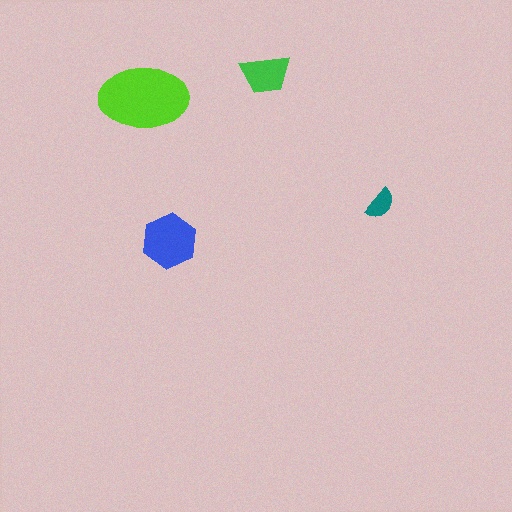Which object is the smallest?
The teal semicircle.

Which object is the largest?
The lime ellipse.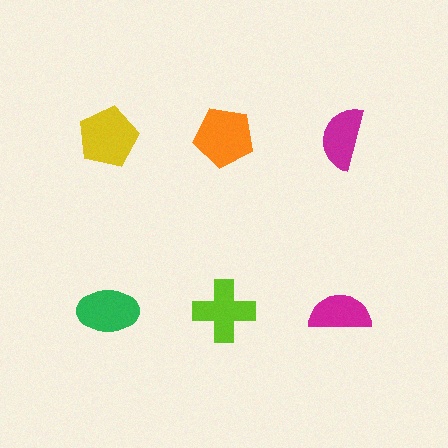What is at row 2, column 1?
A green ellipse.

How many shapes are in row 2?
3 shapes.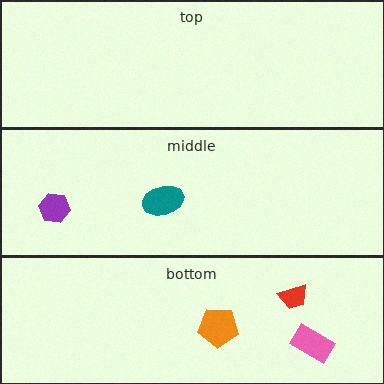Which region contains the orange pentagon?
The bottom region.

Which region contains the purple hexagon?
The middle region.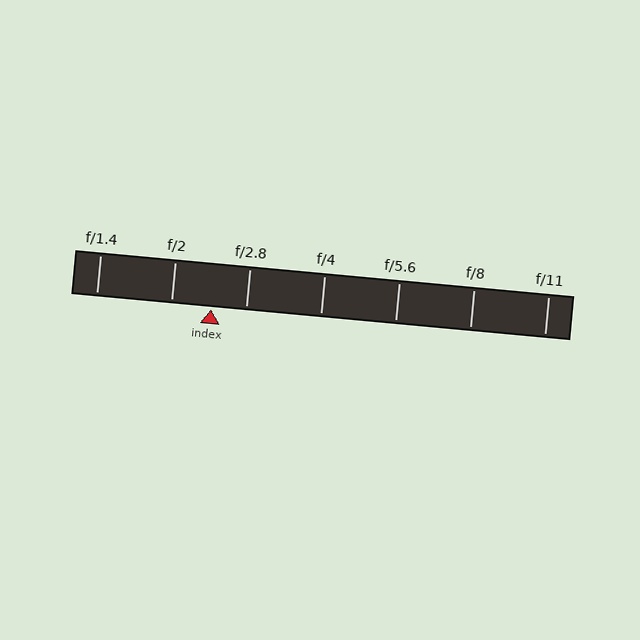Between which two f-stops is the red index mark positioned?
The index mark is between f/2 and f/2.8.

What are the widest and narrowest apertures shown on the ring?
The widest aperture shown is f/1.4 and the narrowest is f/11.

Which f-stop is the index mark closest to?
The index mark is closest to f/2.8.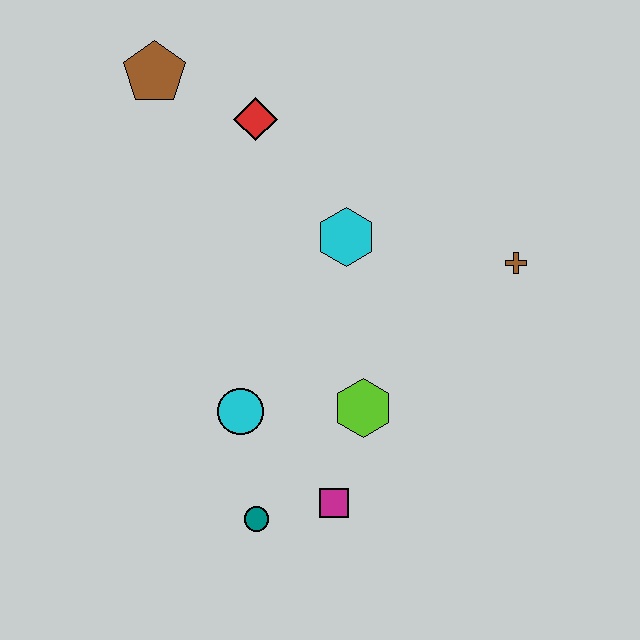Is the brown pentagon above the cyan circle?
Yes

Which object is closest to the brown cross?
The cyan hexagon is closest to the brown cross.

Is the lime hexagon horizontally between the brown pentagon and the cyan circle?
No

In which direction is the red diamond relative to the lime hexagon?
The red diamond is above the lime hexagon.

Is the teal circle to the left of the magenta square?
Yes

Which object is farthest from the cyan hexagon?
The teal circle is farthest from the cyan hexagon.